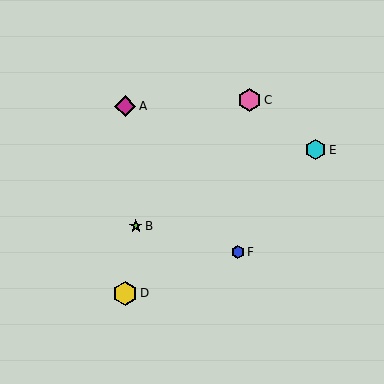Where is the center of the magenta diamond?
The center of the magenta diamond is at (125, 106).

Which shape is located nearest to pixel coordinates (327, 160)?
The cyan hexagon (labeled E) at (315, 150) is nearest to that location.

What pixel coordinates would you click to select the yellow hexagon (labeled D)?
Click at (125, 293) to select the yellow hexagon D.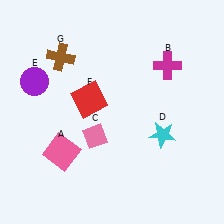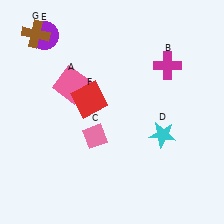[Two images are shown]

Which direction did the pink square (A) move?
The pink square (A) moved up.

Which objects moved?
The objects that moved are: the pink square (A), the purple circle (E), the brown cross (G).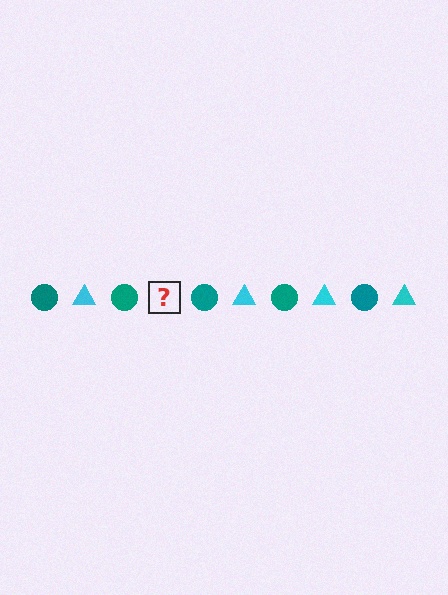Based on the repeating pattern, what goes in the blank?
The blank should be a cyan triangle.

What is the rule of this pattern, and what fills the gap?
The rule is that the pattern alternates between teal circle and cyan triangle. The gap should be filled with a cyan triangle.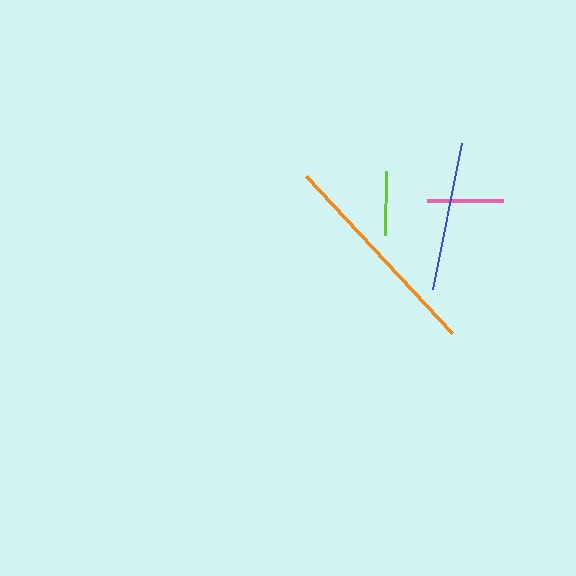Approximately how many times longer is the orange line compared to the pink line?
The orange line is approximately 2.8 times the length of the pink line.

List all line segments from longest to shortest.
From longest to shortest: orange, blue, pink, lime.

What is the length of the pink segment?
The pink segment is approximately 76 pixels long.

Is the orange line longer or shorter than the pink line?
The orange line is longer than the pink line.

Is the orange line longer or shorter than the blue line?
The orange line is longer than the blue line.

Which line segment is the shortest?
The lime line is the shortest at approximately 64 pixels.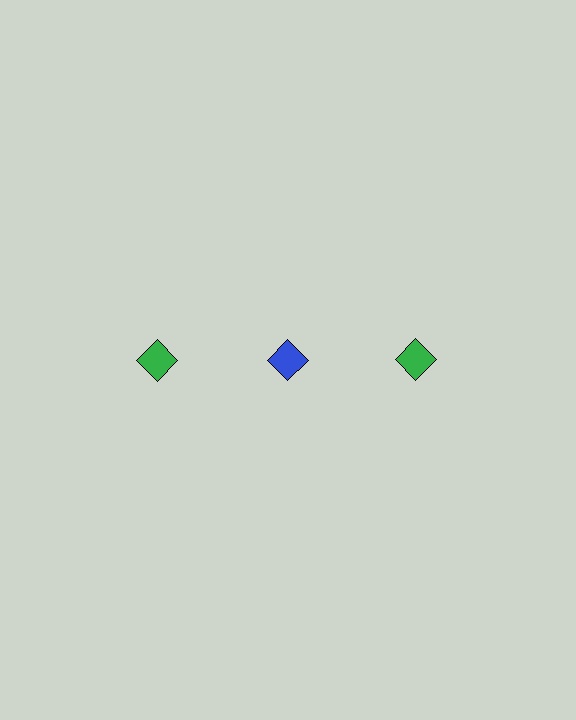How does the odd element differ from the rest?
It has a different color: blue instead of green.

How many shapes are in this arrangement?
There are 3 shapes arranged in a grid pattern.